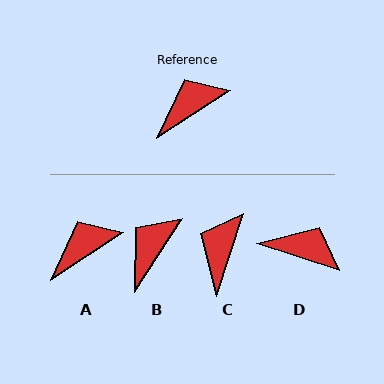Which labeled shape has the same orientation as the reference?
A.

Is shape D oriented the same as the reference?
No, it is off by about 51 degrees.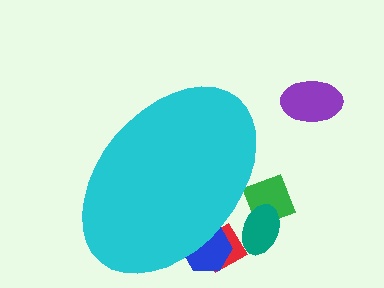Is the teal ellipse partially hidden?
Yes, the teal ellipse is partially hidden behind the cyan ellipse.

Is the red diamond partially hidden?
Yes, the red diamond is partially hidden behind the cyan ellipse.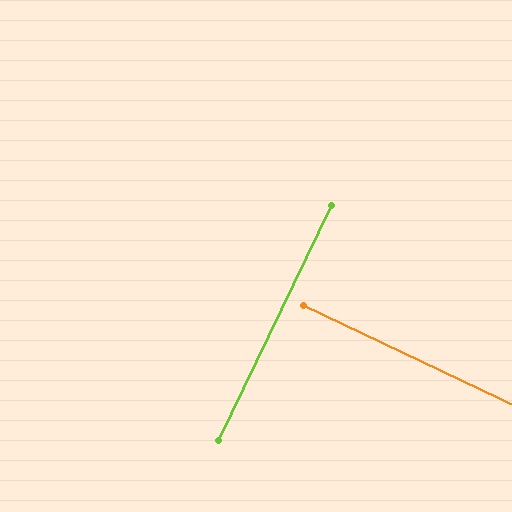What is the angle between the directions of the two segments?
Approximately 90 degrees.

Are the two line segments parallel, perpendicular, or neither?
Perpendicular — they meet at approximately 90°.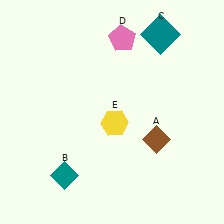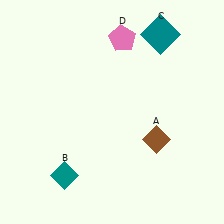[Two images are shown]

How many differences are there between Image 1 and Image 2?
There is 1 difference between the two images.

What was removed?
The yellow hexagon (E) was removed in Image 2.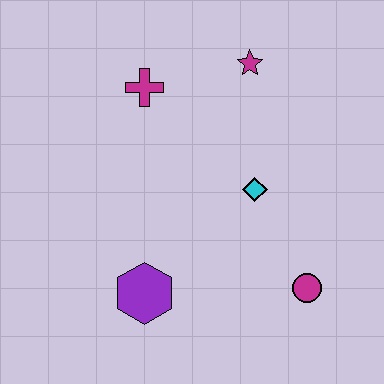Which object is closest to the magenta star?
The magenta cross is closest to the magenta star.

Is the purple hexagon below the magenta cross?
Yes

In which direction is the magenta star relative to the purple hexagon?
The magenta star is above the purple hexagon.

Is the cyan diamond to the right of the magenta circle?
No